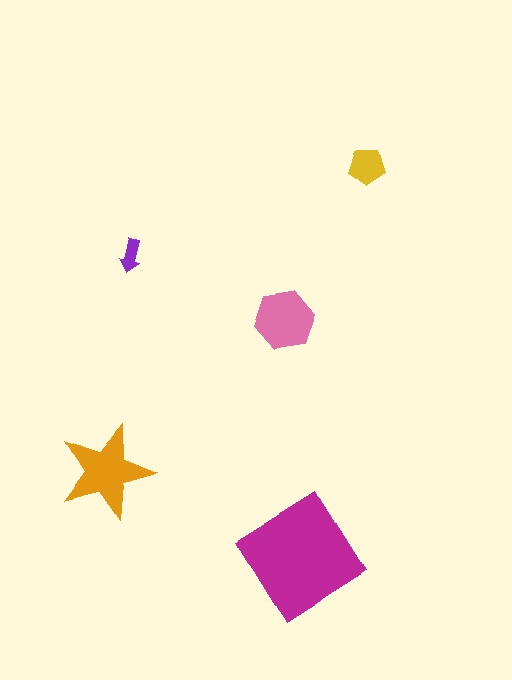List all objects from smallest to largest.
The purple arrow, the yellow pentagon, the pink hexagon, the orange star, the magenta diamond.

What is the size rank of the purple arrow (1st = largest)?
5th.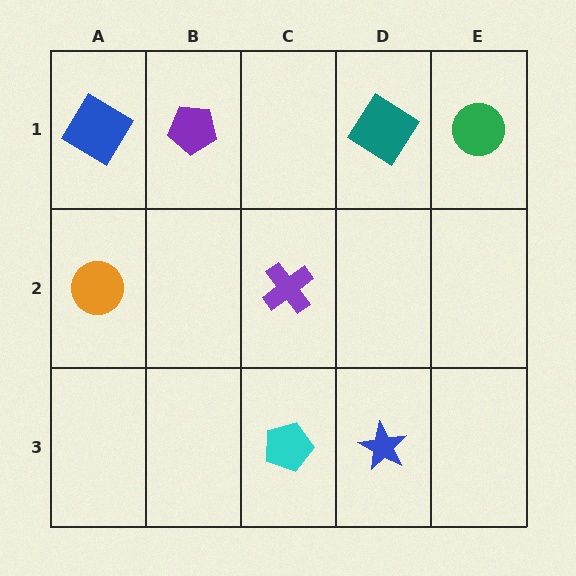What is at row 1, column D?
A teal diamond.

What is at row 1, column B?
A purple pentagon.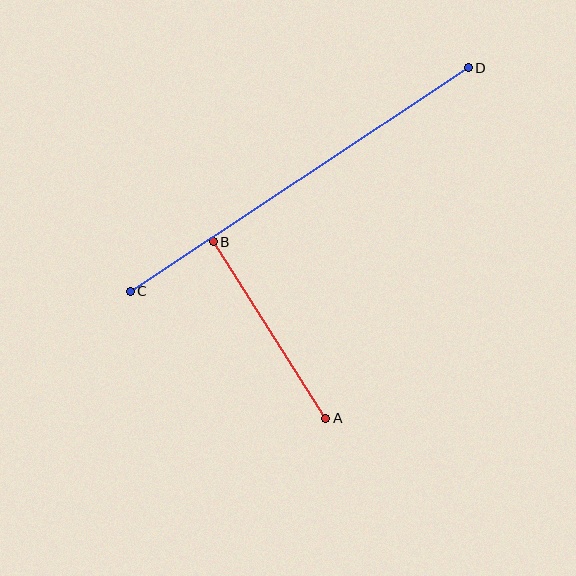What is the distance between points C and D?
The distance is approximately 405 pixels.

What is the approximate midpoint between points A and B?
The midpoint is at approximately (269, 330) pixels.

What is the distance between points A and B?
The distance is approximately 209 pixels.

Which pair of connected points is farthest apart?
Points C and D are farthest apart.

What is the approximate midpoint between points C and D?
The midpoint is at approximately (299, 180) pixels.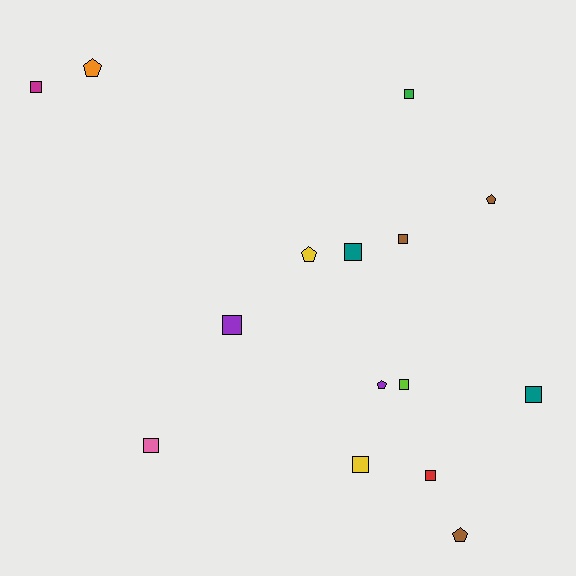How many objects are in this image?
There are 15 objects.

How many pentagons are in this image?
There are 5 pentagons.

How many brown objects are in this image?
There are 3 brown objects.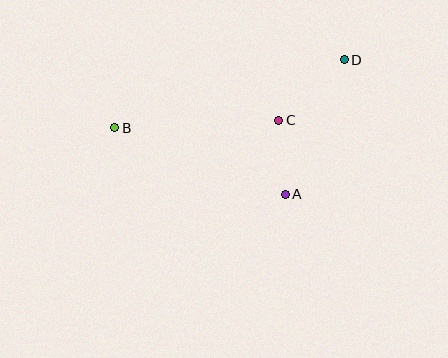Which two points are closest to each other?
Points A and C are closest to each other.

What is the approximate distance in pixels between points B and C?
The distance between B and C is approximately 164 pixels.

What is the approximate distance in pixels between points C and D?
The distance between C and D is approximately 89 pixels.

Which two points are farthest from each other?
Points B and D are farthest from each other.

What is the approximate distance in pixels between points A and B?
The distance between A and B is approximately 183 pixels.